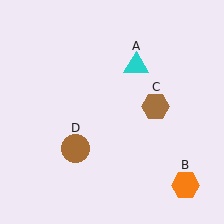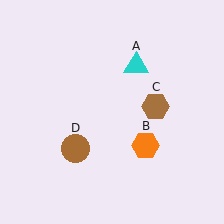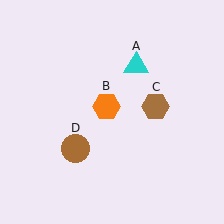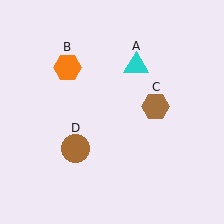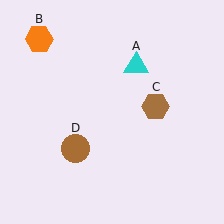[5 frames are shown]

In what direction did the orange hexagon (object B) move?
The orange hexagon (object B) moved up and to the left.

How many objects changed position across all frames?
1 object changed position: orange hexagon (object B).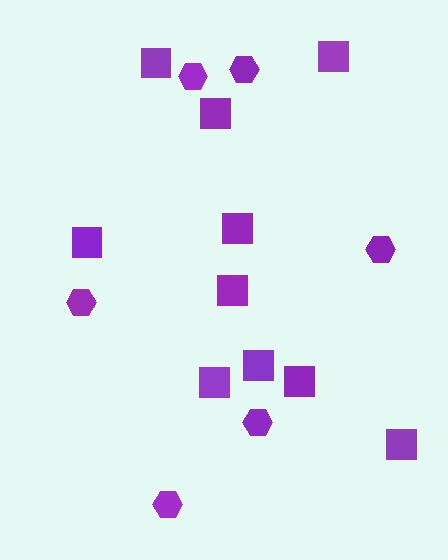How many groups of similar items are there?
There are 2 groups: one group of hexagons (6) and one group of squares (10).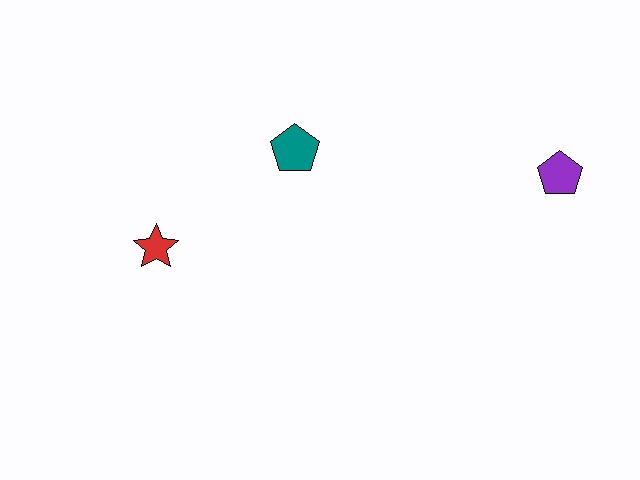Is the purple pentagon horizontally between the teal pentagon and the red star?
No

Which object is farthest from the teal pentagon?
The purple pentagon is farthest from the teal pentagon.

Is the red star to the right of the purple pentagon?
No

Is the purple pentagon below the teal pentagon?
Yes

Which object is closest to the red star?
The teal pentagon is closest to the red star.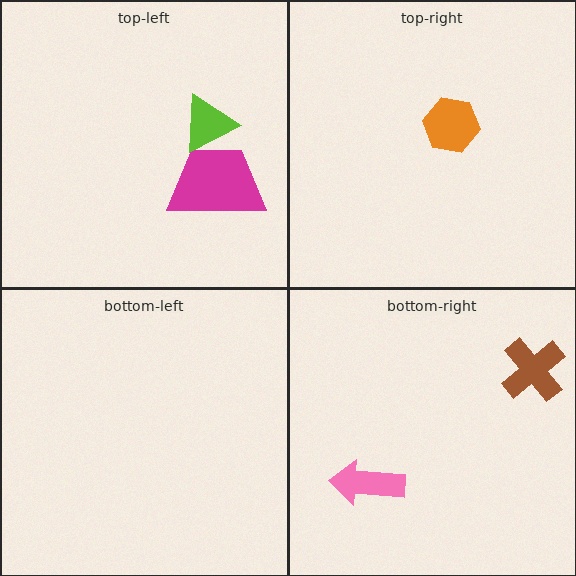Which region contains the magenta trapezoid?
The top-left region.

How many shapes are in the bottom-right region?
2.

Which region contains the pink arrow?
The bottom-right region.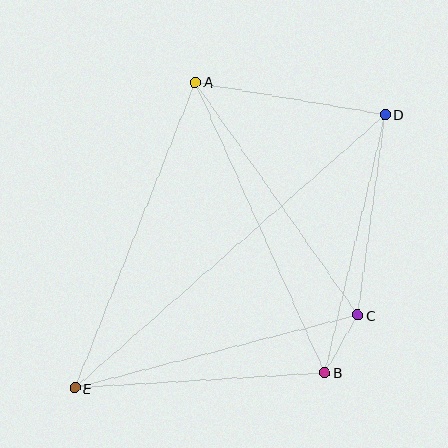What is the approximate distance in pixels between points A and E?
The distance between A and E is approximately 329 pixels.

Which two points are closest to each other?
Points B and C are closest to each other.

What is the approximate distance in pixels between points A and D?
The distance between A and D is approximately 192 pixels.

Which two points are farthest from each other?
Points D and E are farthest from each other.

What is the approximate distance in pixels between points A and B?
The distance between A and B is approximately 318 pixels.